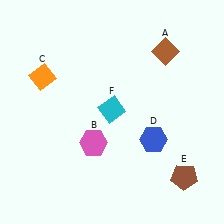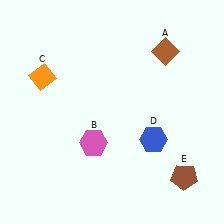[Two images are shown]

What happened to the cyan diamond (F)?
The cyan diamond (F) was removed in Image 2. It was in the top-left area of Image 1.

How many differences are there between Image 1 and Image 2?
There is 1 difference between the two images.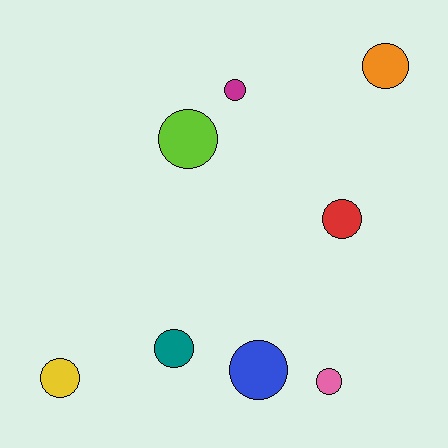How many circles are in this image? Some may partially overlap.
There are 8 circles.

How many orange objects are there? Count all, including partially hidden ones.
There is 1 orange object.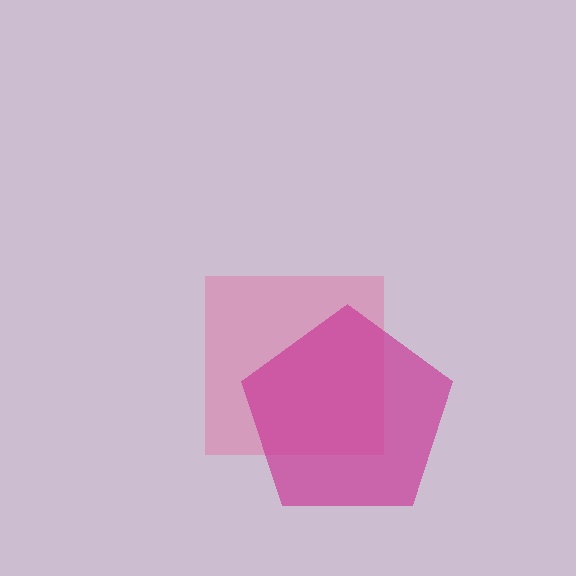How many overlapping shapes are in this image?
There are 2 overlapping shapes in the image.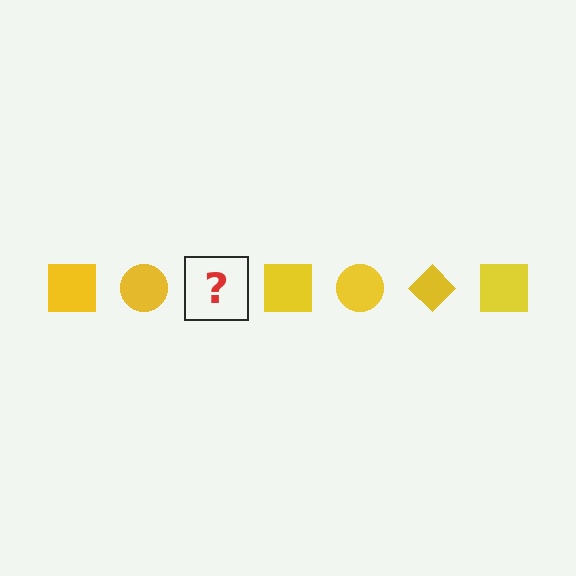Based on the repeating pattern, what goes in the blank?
The blank should be a yellow diamond.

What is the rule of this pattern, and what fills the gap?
The rule is that the pattern cycles through square, circle, diamond shapes in yellow. The gap should be filled with a yellow diamond.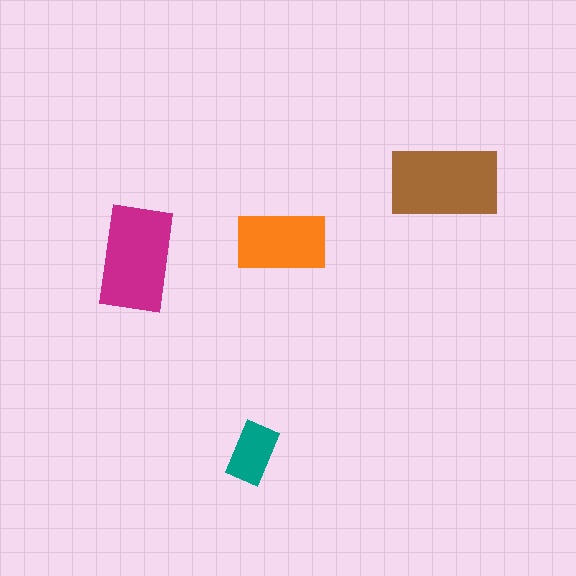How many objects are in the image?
There are 4 objects in the image.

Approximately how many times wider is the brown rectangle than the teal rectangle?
About 2 times wider.